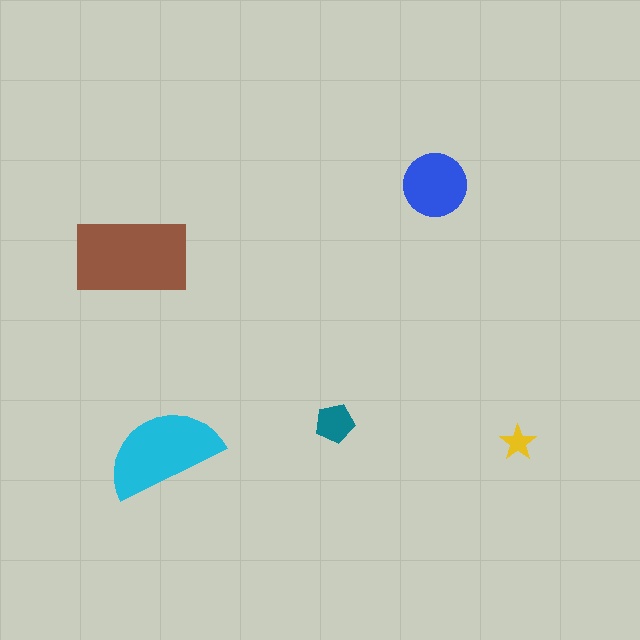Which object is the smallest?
The yellow star.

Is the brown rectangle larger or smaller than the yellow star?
Larger.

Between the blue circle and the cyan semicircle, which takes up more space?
The cyan semicircle.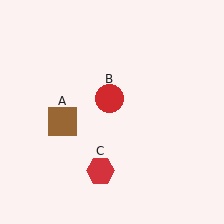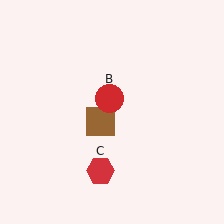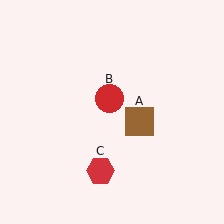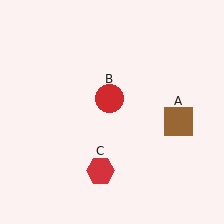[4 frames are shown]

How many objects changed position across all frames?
1 object changed position: brown square (object A).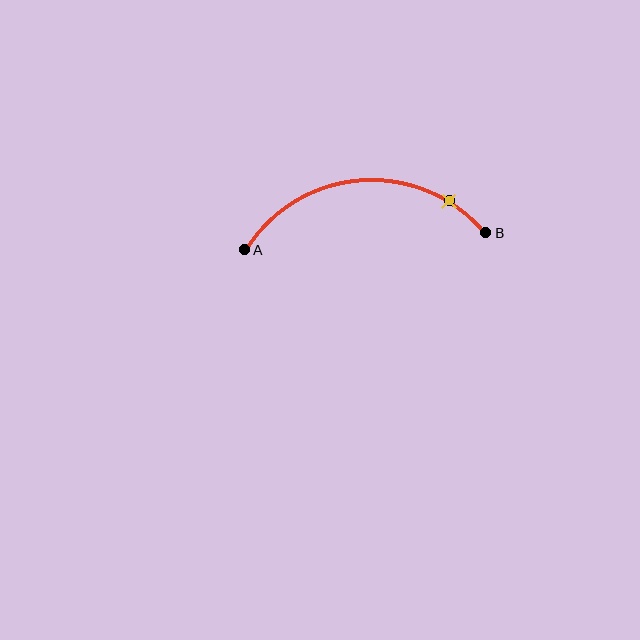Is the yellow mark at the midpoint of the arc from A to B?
No. The yellow mark lies on the arc but is closer to endpoint B. The arc midpoint would be at the point on the curve equidistant along the arc from both A and B.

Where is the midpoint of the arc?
The arc midpoint is the point on the curve farthest from the straight line joining A and B. It sits above that line.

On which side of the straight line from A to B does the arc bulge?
The arc bulges above the straight line connecting A and B.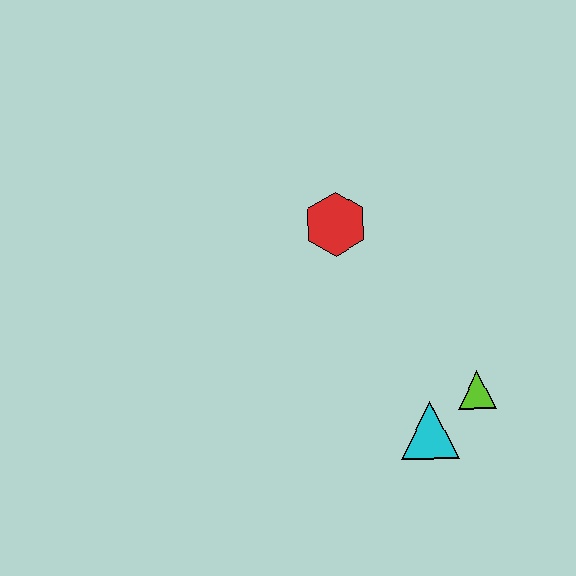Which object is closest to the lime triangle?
The cyan triangle is closest to the lime triangle.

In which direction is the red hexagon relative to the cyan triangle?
The red hexagon is above the cyan triangle.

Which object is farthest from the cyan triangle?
The red hexagon is farthest from the cyan triangle.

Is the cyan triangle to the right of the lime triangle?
No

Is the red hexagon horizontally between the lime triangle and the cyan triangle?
No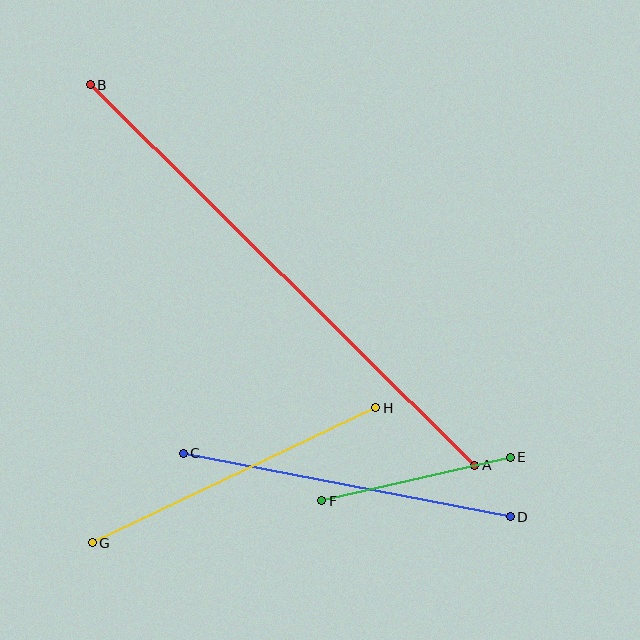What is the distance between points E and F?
The distance is approximately 193 pixels.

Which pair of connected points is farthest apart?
Points A and B are farthest apart.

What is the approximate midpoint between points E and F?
The midpoint is at approximately (416, 479) pixels.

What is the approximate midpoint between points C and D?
The midpoint is at approximately (347, 485) pixels.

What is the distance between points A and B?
The distance is approximately 541 pixels.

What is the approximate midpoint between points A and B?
The midpoint is at approximately (283, 275) pixels.